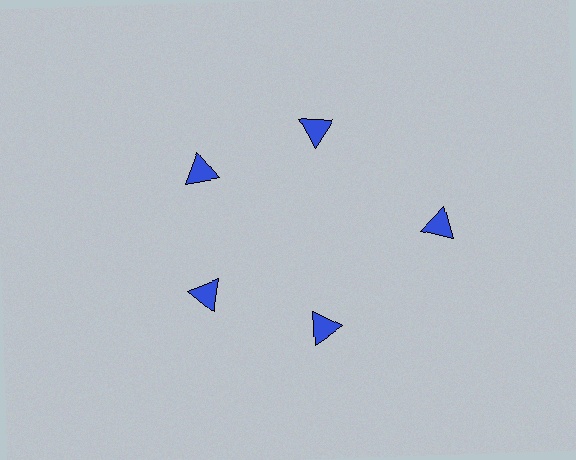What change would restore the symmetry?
The symmetry would be restored by moving it inward, back onto the ring so that all 5 triangles sit at equal angles and equal distance from the center.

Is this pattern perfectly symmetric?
No. The 5 blue triangles are arranged in a ring, but one element near the 3 o'clock position is pushed outward from the center, breaking the 5-fold rotational symmetry.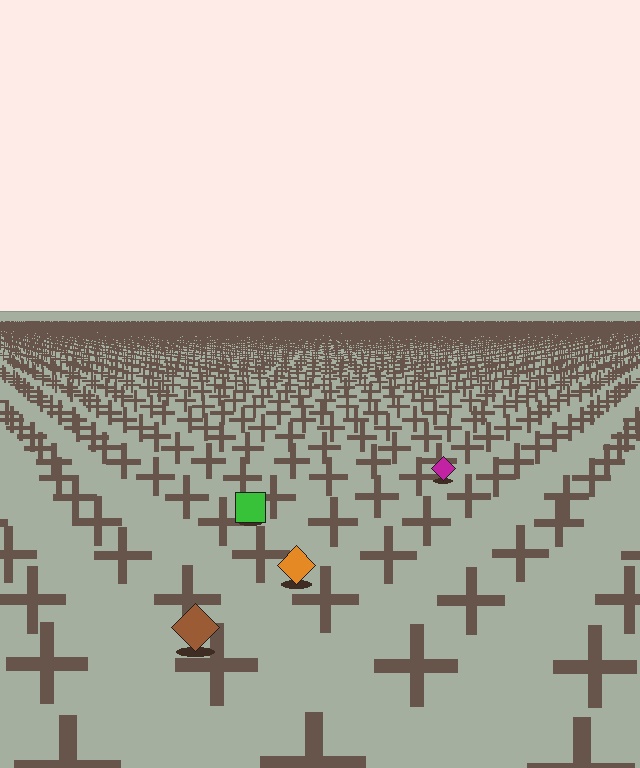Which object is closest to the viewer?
The brown diamond is closest. The texture marks near it are larger and more spread out.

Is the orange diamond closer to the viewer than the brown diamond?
No. The brown diamond is closer — you can tell from the texture gradient: the ground texture is coarser near it.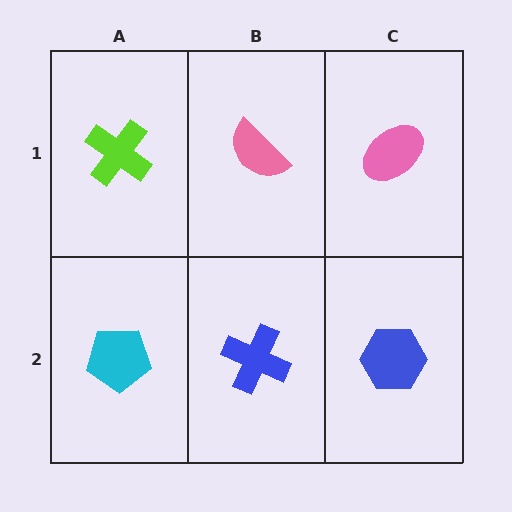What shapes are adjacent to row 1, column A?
A cyan pentagon (row 2, column A), a pink semicircle (row 1, column B).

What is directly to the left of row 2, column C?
A blue cross.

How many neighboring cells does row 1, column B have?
3.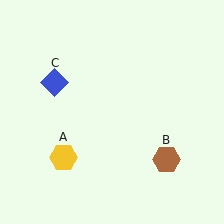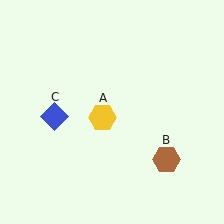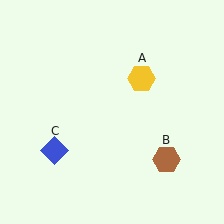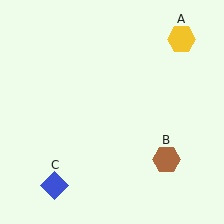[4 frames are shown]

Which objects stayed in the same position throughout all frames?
Brown hexagon (object B) remained stationary.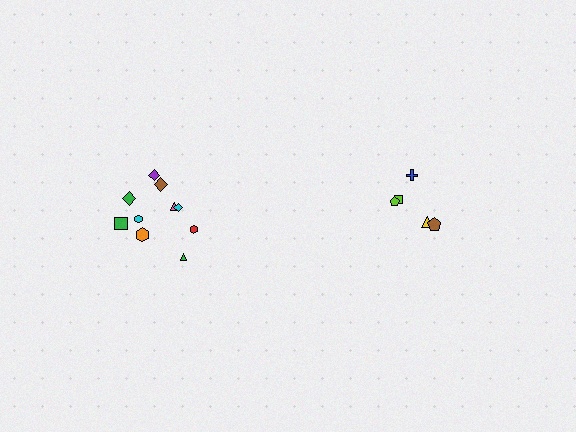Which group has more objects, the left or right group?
The left group.